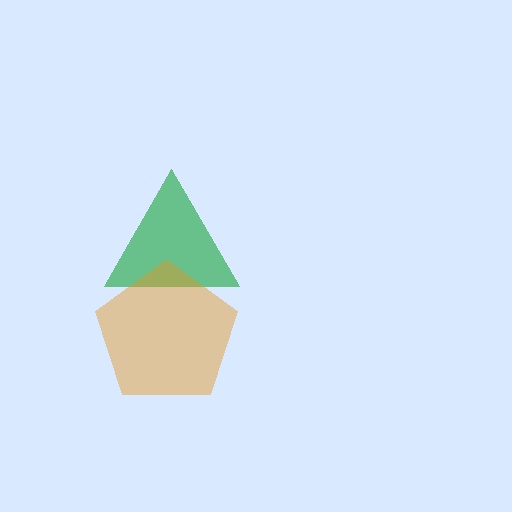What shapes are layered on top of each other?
The layered shapes are: a green triangle, an orange pentagon.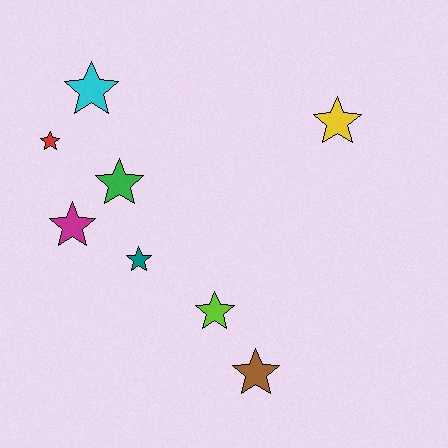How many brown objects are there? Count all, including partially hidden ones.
There is 1 brown object.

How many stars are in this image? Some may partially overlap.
There are 8 stars.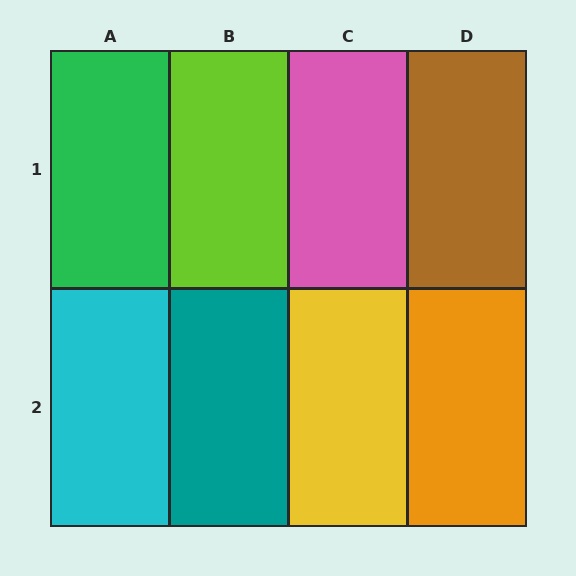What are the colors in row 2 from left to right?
Cyan, teal, yellow, orange.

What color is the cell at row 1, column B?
Lime.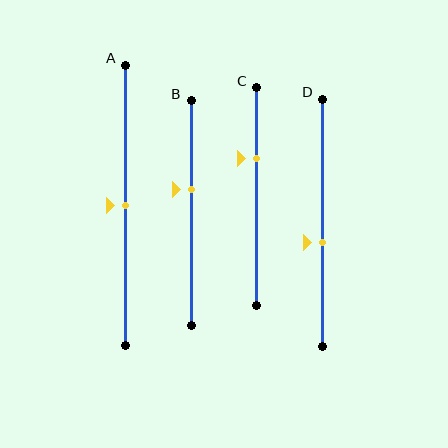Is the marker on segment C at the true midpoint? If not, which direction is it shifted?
No, the marker on segment C is shifted upward by about 18% of the segment length.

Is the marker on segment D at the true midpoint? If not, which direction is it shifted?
No, the marker on segment D is shifted downward by about 8% of the segment length.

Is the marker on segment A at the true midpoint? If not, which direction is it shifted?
Yes, the marker on segment A is at the true midpoint.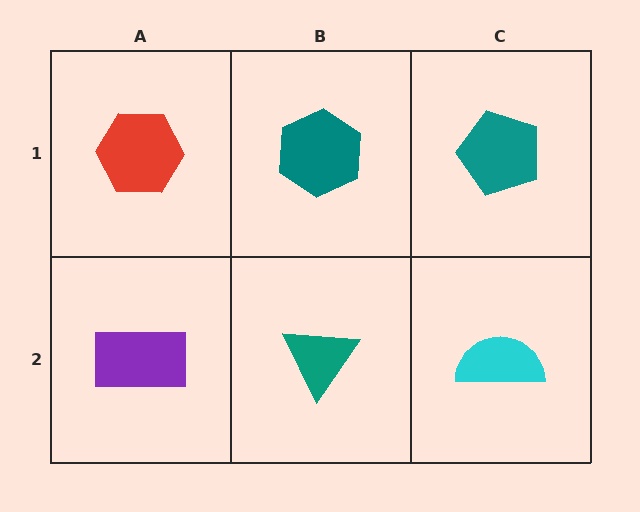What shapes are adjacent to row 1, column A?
A purple rectangle (row 2, column A), a teal hexagon (row 1, column B).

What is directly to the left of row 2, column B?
A purple rectangle.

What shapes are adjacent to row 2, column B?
A teal hexagon (row 1, column B), a purple rectangle (row 2, column A), a cyan semicircle (row 2, column C).